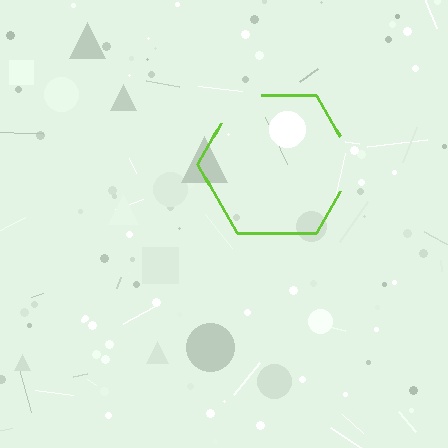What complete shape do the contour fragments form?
The contour fragments form a hexagon.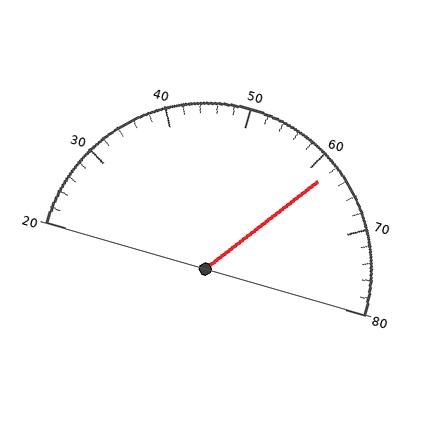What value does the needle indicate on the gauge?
The needle indicates approximately 62.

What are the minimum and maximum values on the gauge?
The gauge ranges from 20 to 80.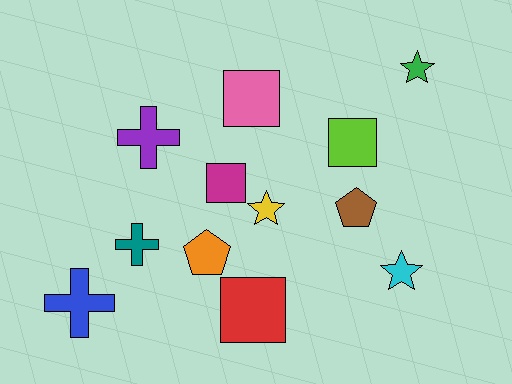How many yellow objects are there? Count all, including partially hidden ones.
There is 1 yellow object.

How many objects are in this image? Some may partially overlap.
There are 12 objects.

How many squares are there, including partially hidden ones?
There are 4 squares.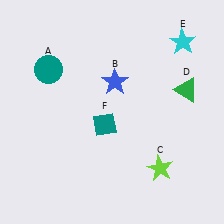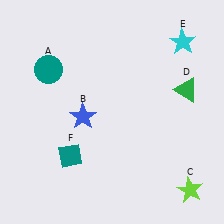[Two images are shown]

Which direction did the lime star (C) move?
The lime star (C) moved right.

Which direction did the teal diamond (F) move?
The teal diamond (F) moved left.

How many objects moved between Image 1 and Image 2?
3 objects moved between the two images.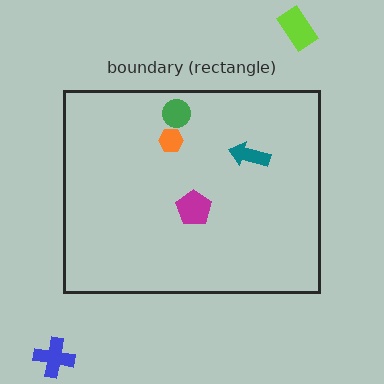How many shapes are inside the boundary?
4 inside, 2 outside.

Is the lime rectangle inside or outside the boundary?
Outside.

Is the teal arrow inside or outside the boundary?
Inside.